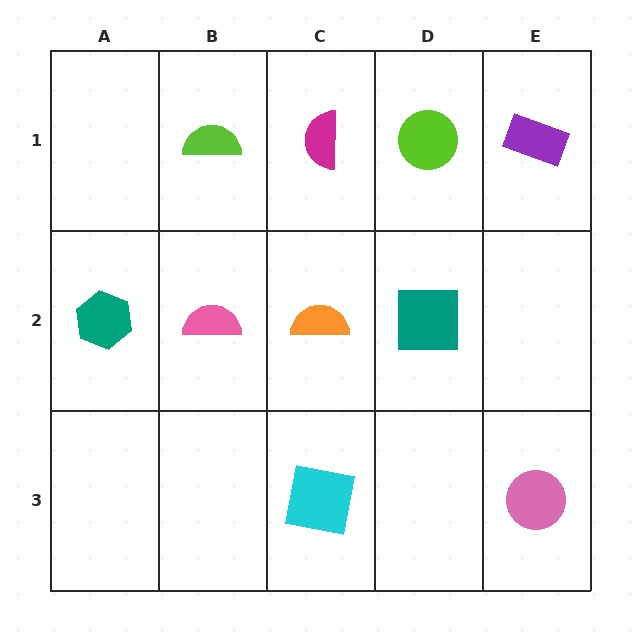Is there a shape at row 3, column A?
No, that cell is empty.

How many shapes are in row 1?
4 shapes.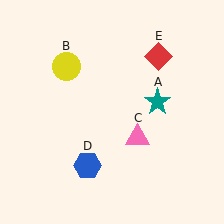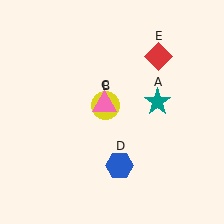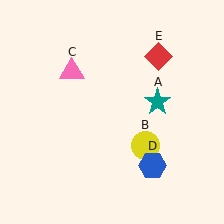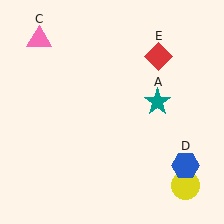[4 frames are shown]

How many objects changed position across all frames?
3 objects changed position: yellow circle (object B), pink triangle (object C), blue hexagon (object D).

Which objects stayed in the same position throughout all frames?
Teal star (object A) and red diamond (object E) remained stationary.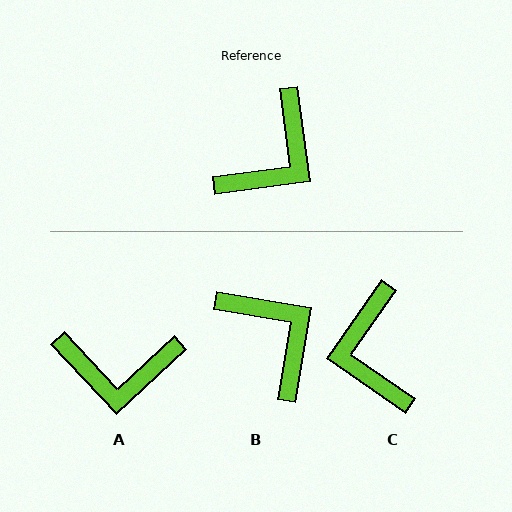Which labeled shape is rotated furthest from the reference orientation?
C, about 133 degrees away.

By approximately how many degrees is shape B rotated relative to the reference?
Approximately 73 degrees counter-clockwise.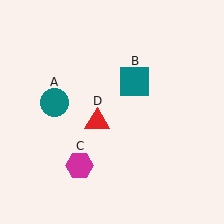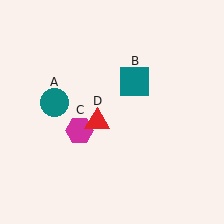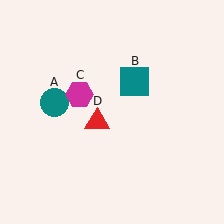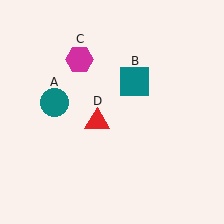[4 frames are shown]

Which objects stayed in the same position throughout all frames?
Teal circle (object A) and teal square (object B) and red triangle (object D) remained stationary.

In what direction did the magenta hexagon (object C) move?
The magenta hexagon (object C) moved up.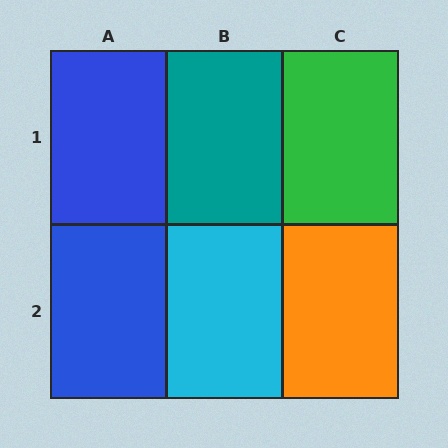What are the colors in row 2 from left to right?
Blue, cyan, orange.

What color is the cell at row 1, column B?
Teal.